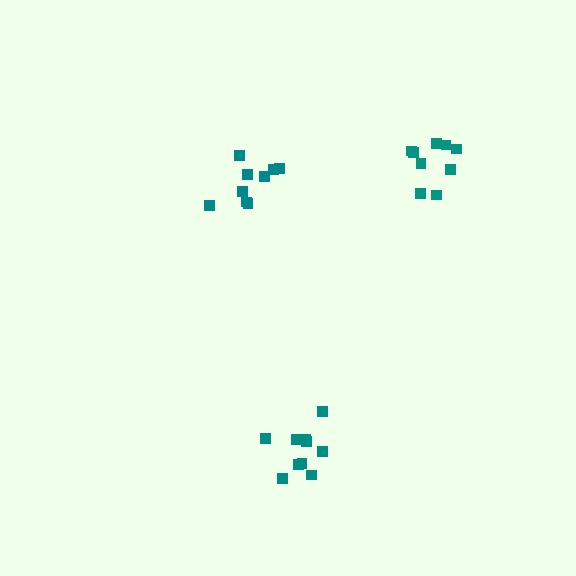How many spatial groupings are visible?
There are 3 spatial groupings.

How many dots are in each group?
Group 1: 9 dots, Group 2: 10 dots, Group 3: 9 dots (28 total).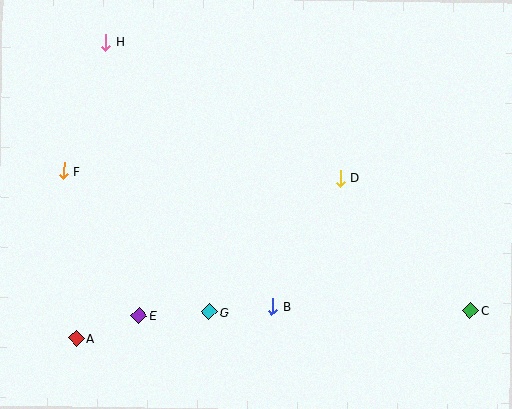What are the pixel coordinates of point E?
Point E is at (139, 316).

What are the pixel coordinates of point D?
Point D is at (340, 178).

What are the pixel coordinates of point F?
Point F is at (64, 171).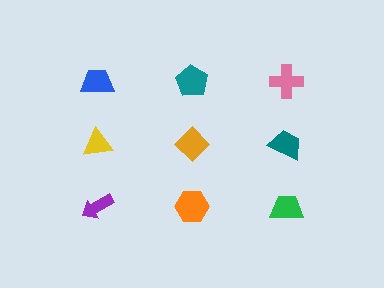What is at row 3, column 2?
An orange hexagon.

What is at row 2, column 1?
A yellow triangle.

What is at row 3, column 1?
A purple arrow.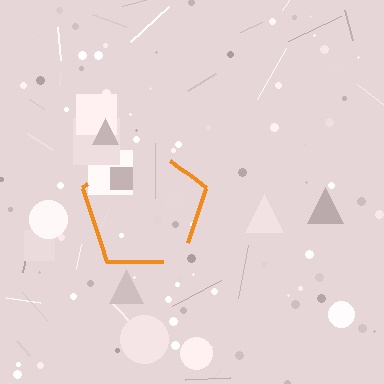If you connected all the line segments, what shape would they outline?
They would outline a pentagon.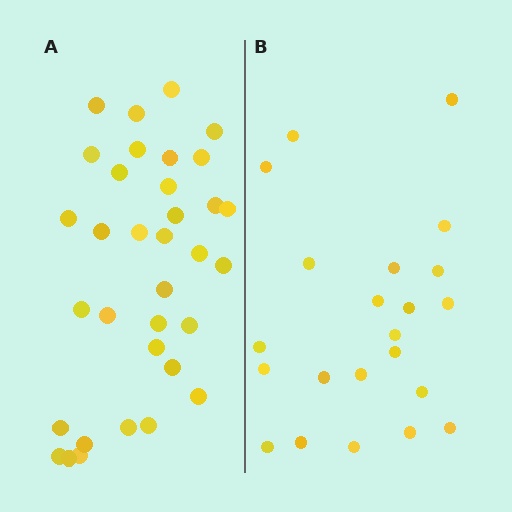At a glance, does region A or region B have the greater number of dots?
Region A (the left region) has more dots.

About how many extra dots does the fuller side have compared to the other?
Region A has roughly 12 or so more dots than region B.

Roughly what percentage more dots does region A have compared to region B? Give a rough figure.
About 55% more.